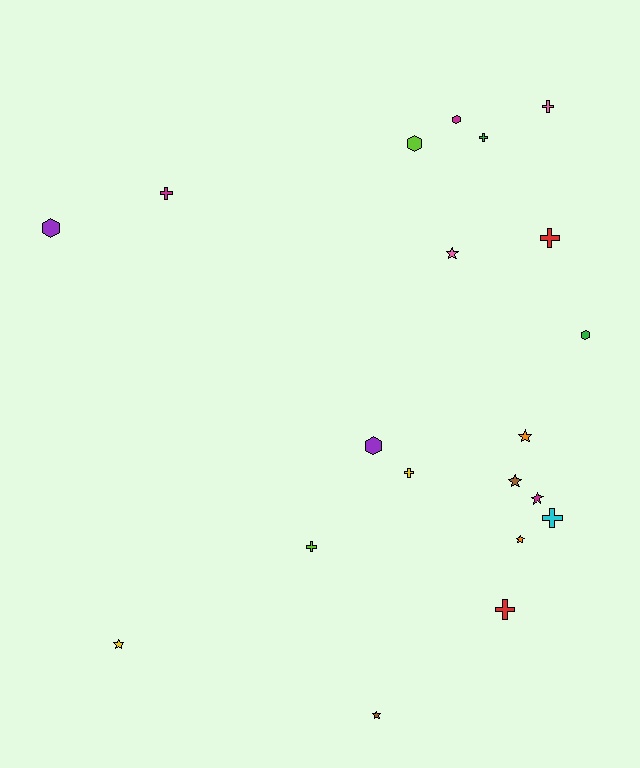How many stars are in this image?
There are 7 stars.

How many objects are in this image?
There are 20 objects.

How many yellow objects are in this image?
There are 2 yellow objects.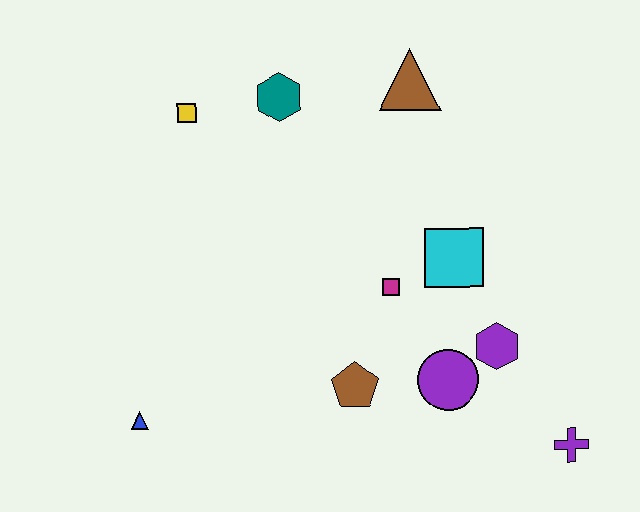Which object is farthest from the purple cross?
The yellow square is farthest from the purple cross.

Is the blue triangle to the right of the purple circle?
No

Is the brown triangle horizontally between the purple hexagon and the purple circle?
No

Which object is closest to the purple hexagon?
The purple circle is closest to the purple hexagon.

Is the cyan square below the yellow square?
Yes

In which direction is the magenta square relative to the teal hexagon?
The magenta square is below the teal hexagon.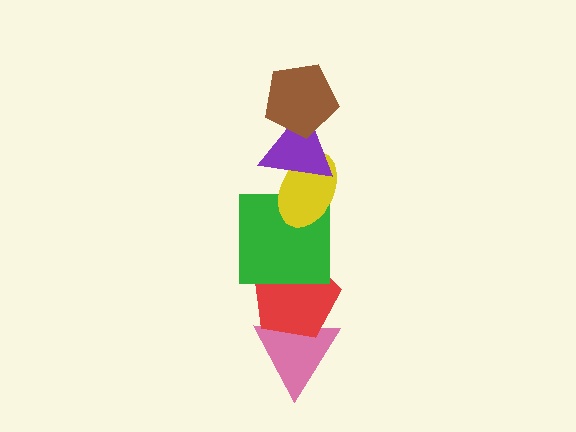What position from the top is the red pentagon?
The red pentagon is 5th from the top.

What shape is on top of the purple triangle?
The brown pentagon is on top of the purple triangle.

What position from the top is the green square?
The green square is 4th from the top.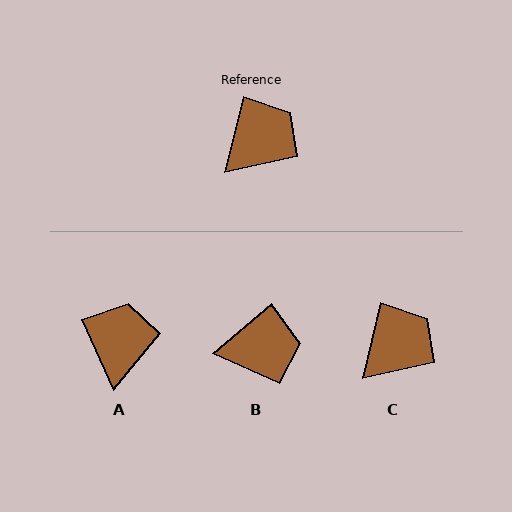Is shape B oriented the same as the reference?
No, it is off by about 36 degrees.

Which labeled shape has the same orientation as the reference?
C.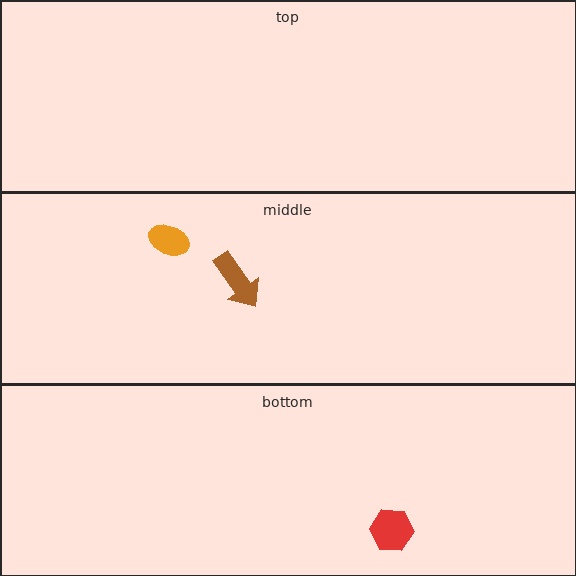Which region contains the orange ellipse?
The middle region.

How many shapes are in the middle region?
2.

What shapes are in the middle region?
The orange ellipse, the brown arrow.